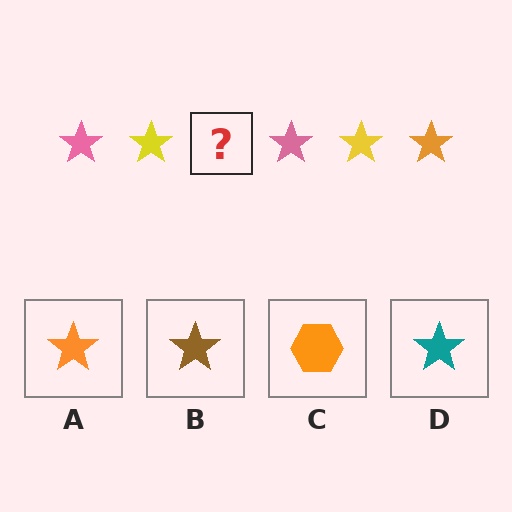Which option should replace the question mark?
Option A.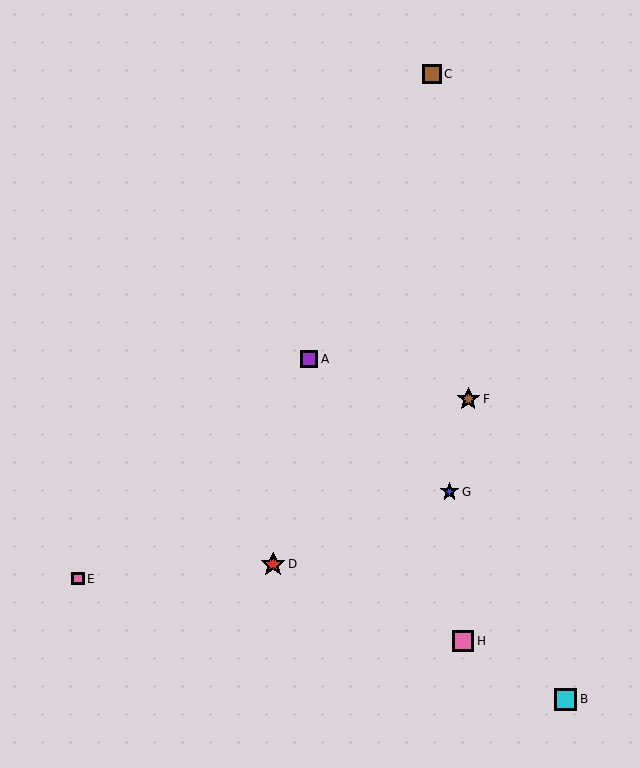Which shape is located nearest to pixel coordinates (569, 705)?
The cyan square (labeled B) at (565, 699) is nearest to that location.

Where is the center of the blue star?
The center of the blue star is at (449, 492).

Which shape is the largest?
The red star (labeled D) is the largest.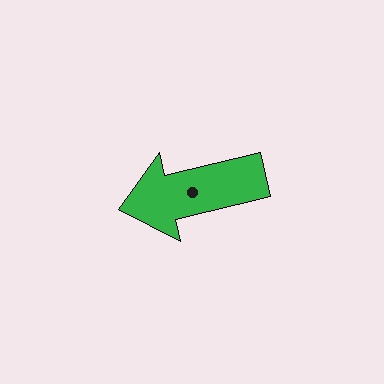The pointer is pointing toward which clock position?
Roughly 9 o'clock.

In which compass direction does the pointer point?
West.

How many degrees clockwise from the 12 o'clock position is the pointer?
Approximately 257 degrees.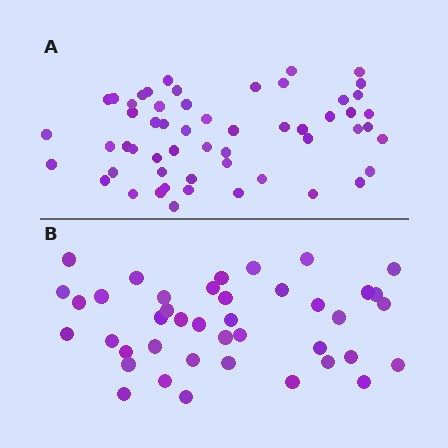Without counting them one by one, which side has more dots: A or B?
Region A (the top region) has more dots.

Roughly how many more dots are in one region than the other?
Region A has approximately 15 more dots than region B.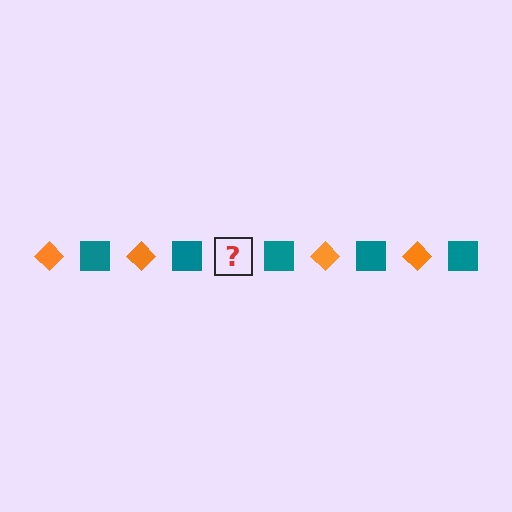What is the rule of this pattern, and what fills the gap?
The rule is that the pattern alternates between orange diamond and teal square. The gap should be filled with an orange diamond.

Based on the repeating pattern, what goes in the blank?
The blank should be an orange diamond.